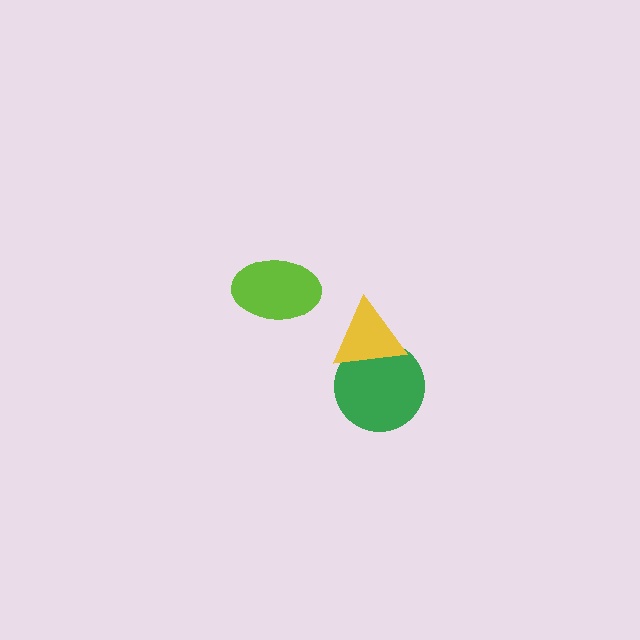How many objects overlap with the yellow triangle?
1 object overlaps with the yellow triangle.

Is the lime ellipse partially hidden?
No, no other shape covers it.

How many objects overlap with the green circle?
1 object overlaps with the green circle.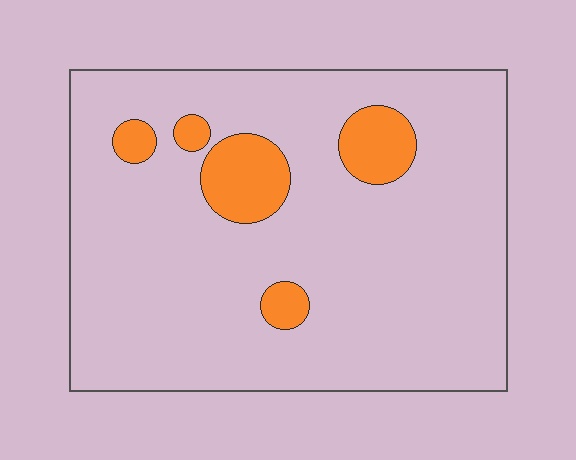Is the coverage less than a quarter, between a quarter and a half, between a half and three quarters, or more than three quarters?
Less than a quarter.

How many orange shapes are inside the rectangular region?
5.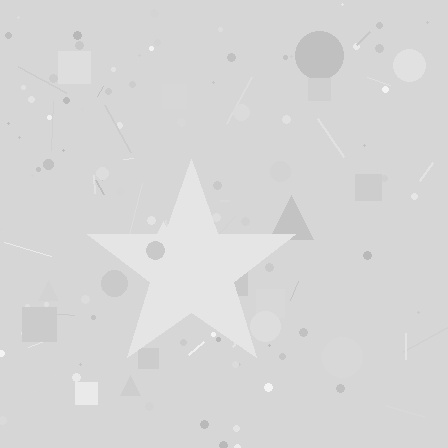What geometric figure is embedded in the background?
A star is embedded in the background.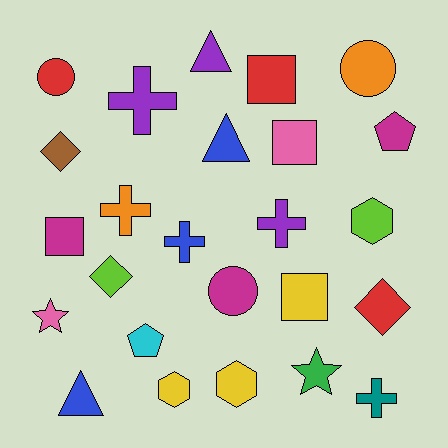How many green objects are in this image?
There is 1 green object.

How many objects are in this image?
There are 25 objects.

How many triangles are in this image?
There are 3 triangles.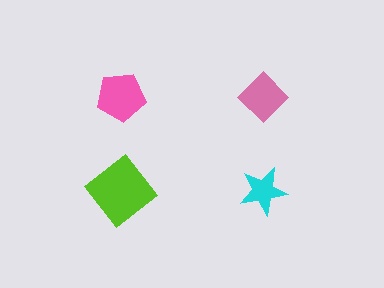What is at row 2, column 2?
A cyan star.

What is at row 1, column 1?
A pink pentagon.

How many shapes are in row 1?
2 shapes.